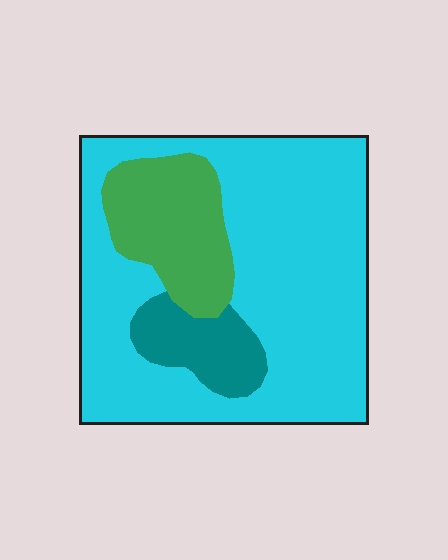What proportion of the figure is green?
Green covers around 20% of the figure.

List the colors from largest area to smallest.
From largest to smallest: cyan, green, teal.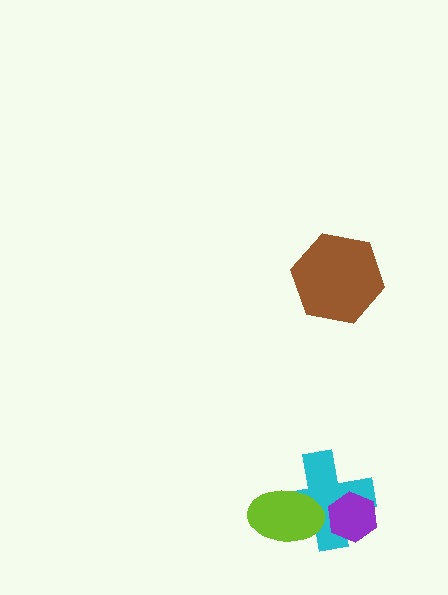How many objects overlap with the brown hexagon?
0 objects overlap with the brown hexagon.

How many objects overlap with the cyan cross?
2 objects overlap with the cyan cross.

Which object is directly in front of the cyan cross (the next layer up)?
The lime ellipse is directly in front of the cyan cross.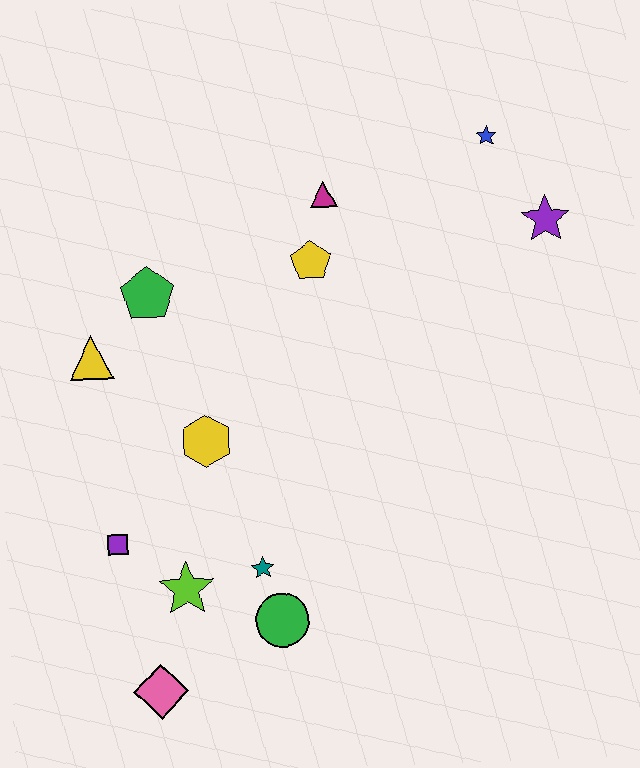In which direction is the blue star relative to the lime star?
The blue star is above the lime star.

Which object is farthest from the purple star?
The pink diamond is farthest from the purple star.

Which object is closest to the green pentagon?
The yellow triangle is closest to the green pentagon.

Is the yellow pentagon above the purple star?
No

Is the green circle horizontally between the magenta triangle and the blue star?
No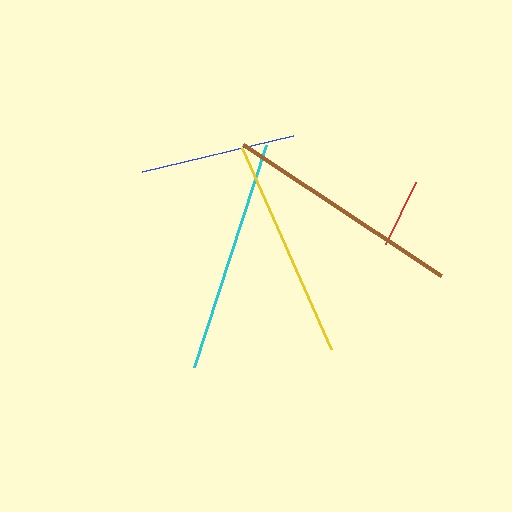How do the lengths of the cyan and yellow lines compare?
The cyan and yellow lines are approximately the same length.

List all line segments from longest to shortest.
From longest to shortest: brown, cyan, yellow, blue, red.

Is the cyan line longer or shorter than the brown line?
The brown line is longer than the cyan line.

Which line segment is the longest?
The brown line is the longest at approximately 237 pixels.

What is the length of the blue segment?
The blue segment is approximately 154 pixels long.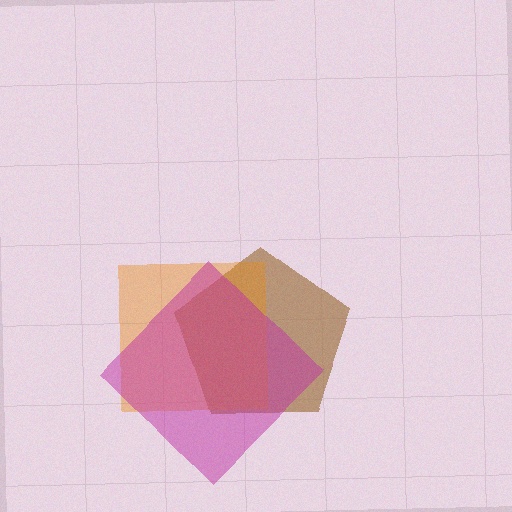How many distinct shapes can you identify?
There are 3 distinct shapes: a brown pentagon, an orange square, a magenta diamond.